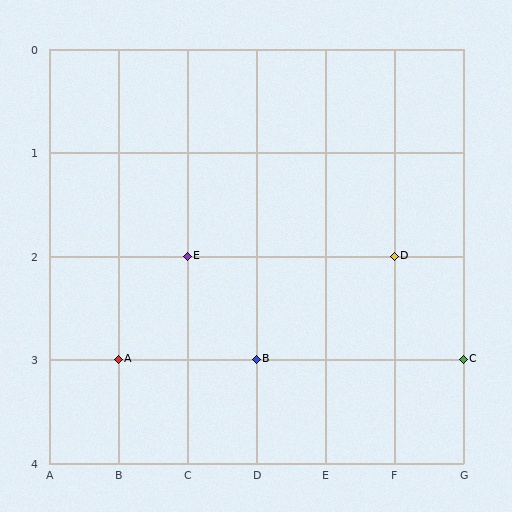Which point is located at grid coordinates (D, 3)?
Point B is at (D, 3).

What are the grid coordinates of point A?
Point A is at grid coordinates (B, 3).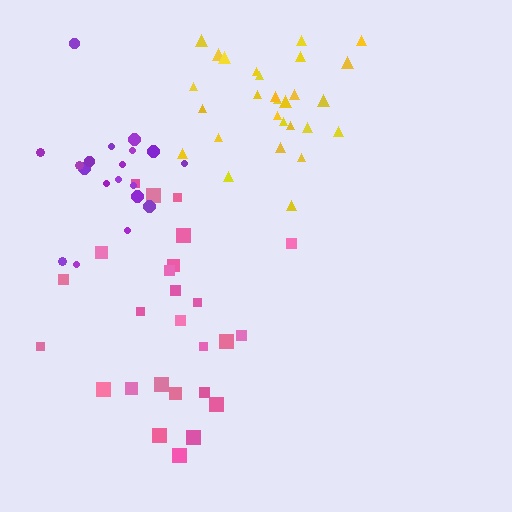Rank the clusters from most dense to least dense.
purple, yellow, pink.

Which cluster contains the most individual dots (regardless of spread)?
Yellow (28).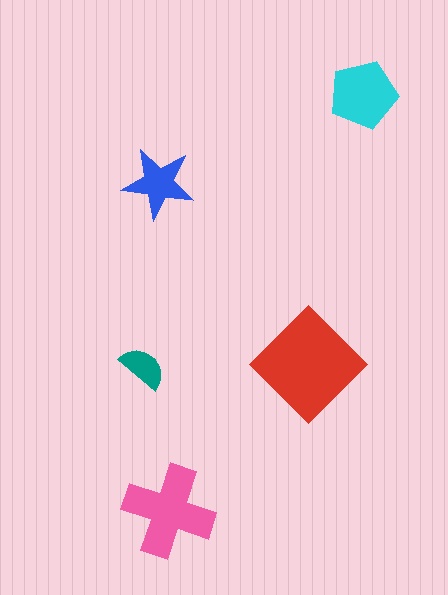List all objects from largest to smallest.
The red diamond, the pink cross, the cyan pentagon, the blue star, the teal semicircle.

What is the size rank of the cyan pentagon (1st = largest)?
3rd.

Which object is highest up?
The cyan pentagon is topmost.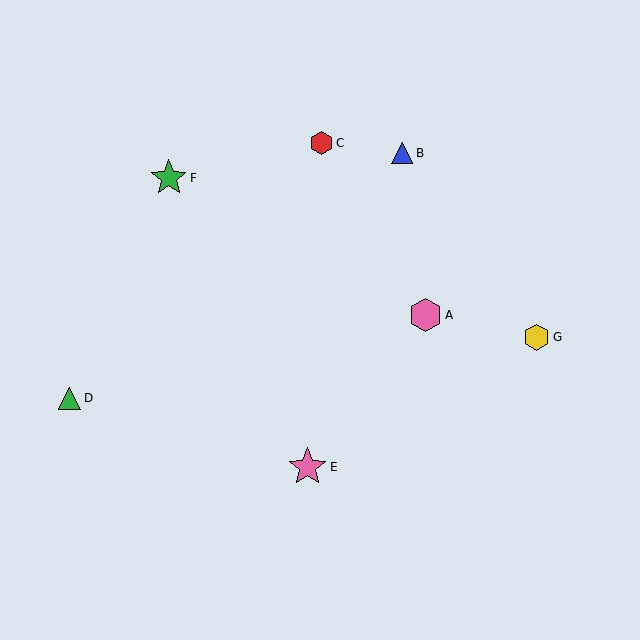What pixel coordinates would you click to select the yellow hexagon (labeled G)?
Click at (537, 337) to select the yellow hexagon G.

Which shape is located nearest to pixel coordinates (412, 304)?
The pink hexagon (labeled A) at (425, 315) is nearest to that location.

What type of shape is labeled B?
Shape B is a blue triangle.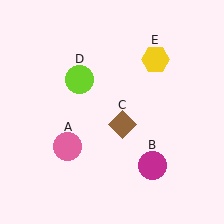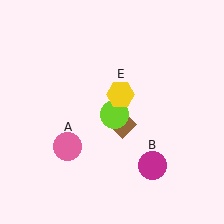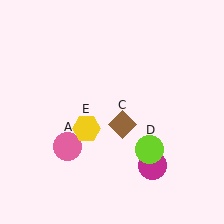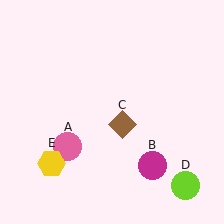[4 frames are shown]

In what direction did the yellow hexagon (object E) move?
The yellow hexagon (object E) moved down and to the left.